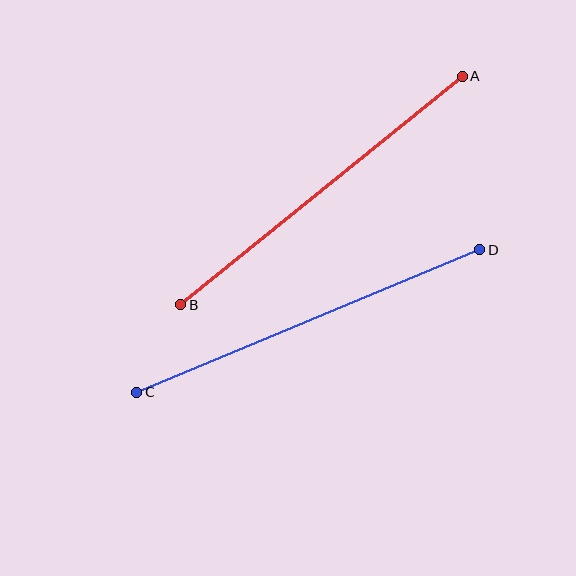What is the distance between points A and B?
The distance is approximately 363 pixels.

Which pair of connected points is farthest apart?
Points C and D are farthest apart.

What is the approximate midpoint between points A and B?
The midpoint is at approximately (322, 191) pixels.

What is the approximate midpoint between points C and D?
The midpoint is at approximately (308, 321) pixels.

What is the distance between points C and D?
The distance is approximately 372 pixels.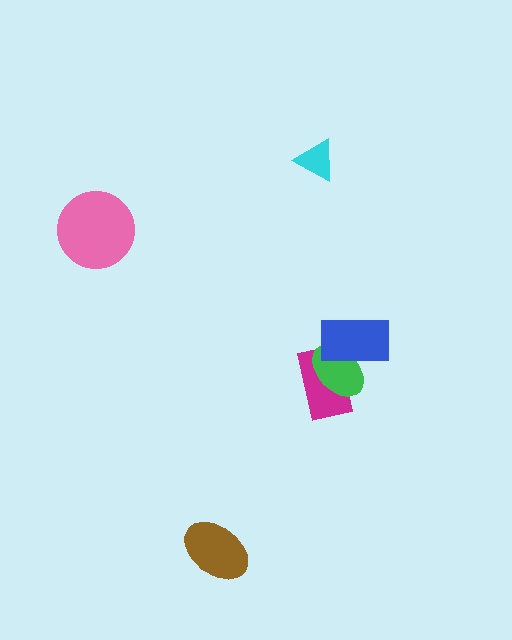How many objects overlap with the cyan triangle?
0 objects overlap with the cyan triangle.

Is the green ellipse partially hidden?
Yes, it is partially covered by another shape.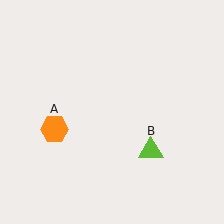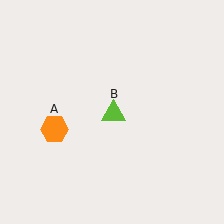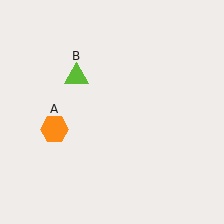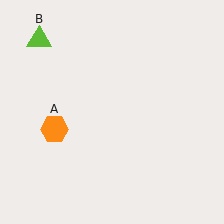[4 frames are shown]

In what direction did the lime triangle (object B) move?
The lime triangle (object B) moved up and to the left.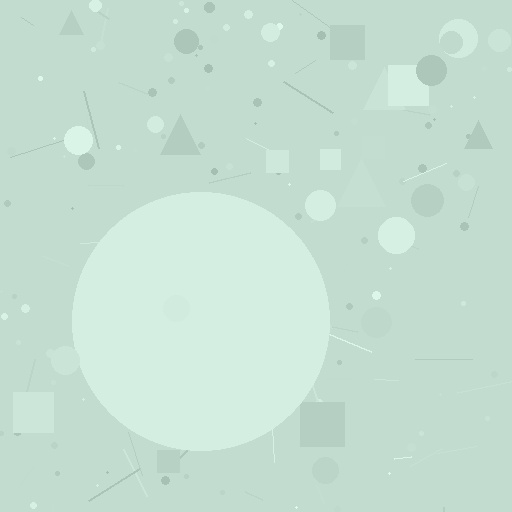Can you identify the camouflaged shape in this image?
The camouflaged shape is a circle.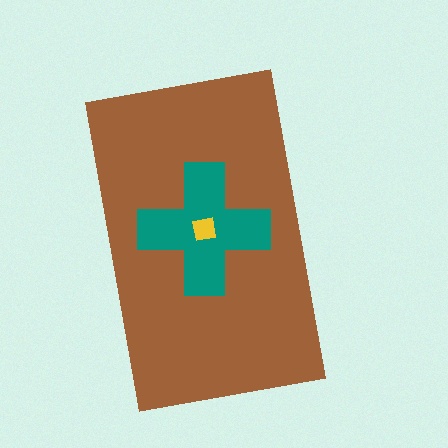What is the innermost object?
The yellow square.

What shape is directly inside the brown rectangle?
The teal cross.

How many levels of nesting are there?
3.